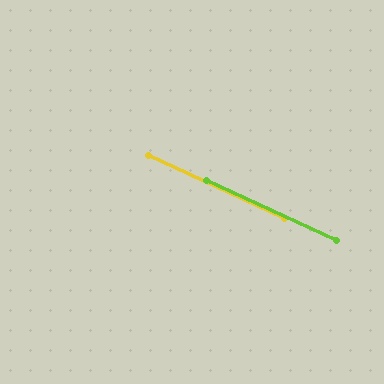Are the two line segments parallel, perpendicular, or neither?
Parallel — their directions differ by only 0.1°.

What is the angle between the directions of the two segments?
Approximately 0 degrees.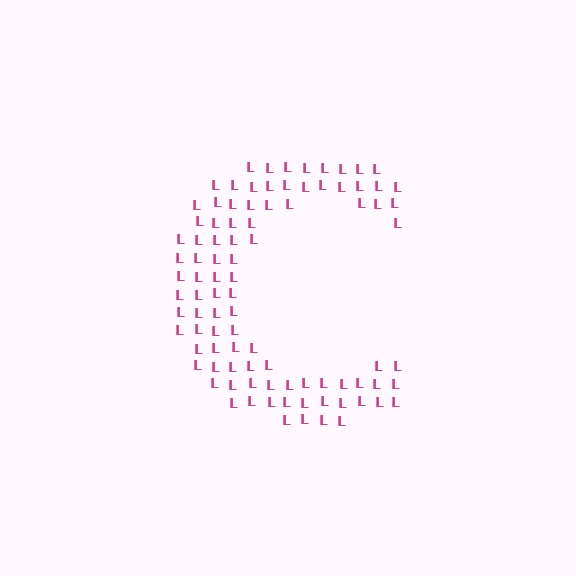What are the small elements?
The small elements are letter L's.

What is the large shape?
The large shape is the letter C.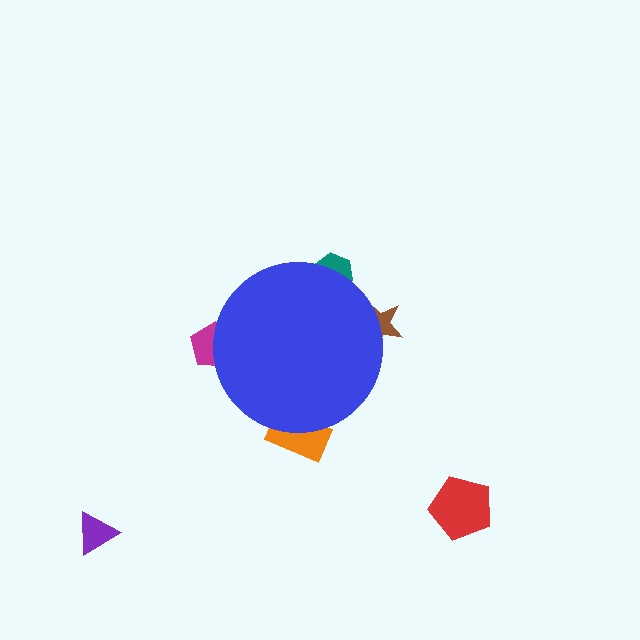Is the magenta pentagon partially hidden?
Yes, the magenta pentagon is partially hidden behind the blue circle.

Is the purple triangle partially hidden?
No, the purple triangle is fully visible.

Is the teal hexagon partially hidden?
Yes, the teal hexagon is partially hidden behind the blue circle.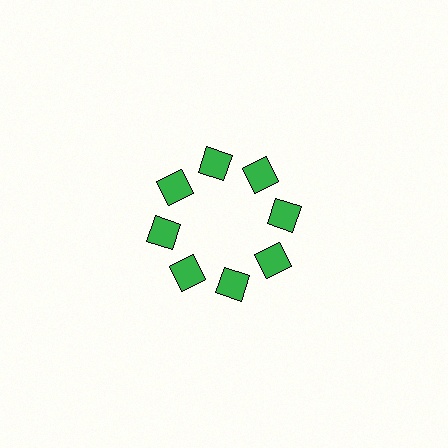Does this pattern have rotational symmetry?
Yes, this pattern has 8-fold rotational symmetry. It looks the same after rotating 45 degrees around the center.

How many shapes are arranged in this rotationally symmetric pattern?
There are 8 shapes, arranged in 8 groups of 1.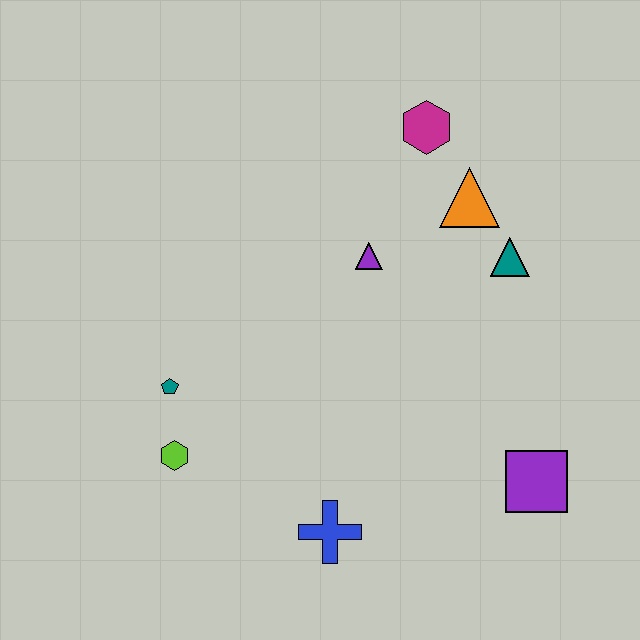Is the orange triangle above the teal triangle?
Yes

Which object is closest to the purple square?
The blue cross is closest to the purple square.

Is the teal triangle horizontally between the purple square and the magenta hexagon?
Yes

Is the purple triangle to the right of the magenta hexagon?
No